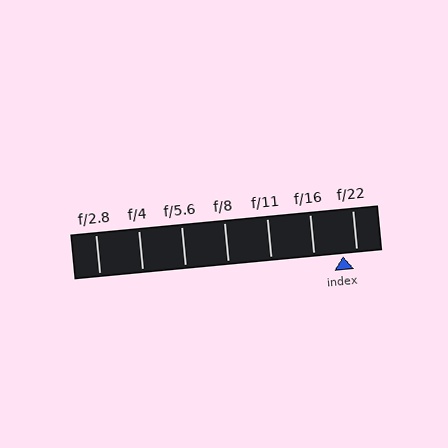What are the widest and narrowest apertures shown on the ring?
The widest aperture shown is f/2.8 and the narrowest is f/22.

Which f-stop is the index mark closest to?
The index mark is closest to f/22.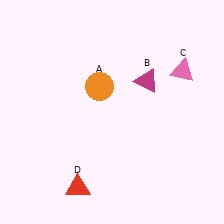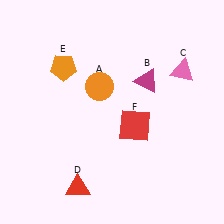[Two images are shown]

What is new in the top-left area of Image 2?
An orange pentagon (E) was added in the top-left area of Image 2.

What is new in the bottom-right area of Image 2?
A red square (F) was added in the bottom-right area of Image 2.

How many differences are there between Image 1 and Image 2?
There are 2 differences between the two images.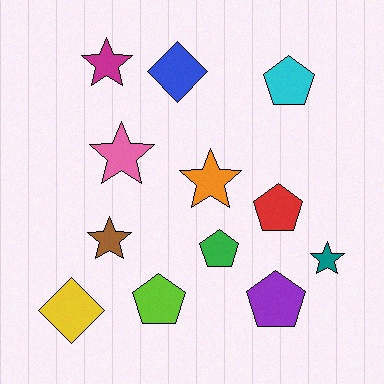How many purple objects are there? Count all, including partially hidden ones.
There is 1 purple object.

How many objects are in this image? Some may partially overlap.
There are 12 objects.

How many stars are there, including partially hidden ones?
There are 5 stars.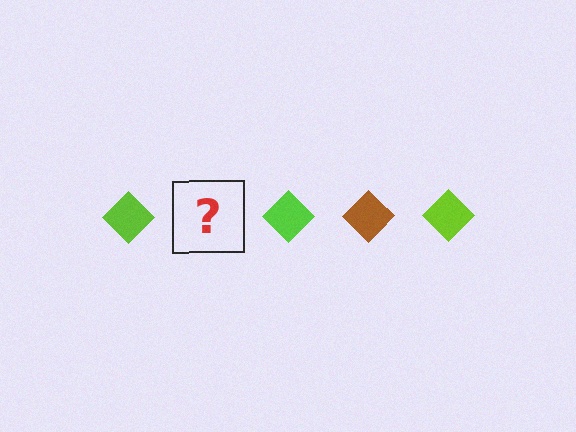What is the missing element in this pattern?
The missing element is a brown diamond.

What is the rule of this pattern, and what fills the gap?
The rule is that the pattern cycles through lime, brown diamonds. The gap should be filled with a brown diamond.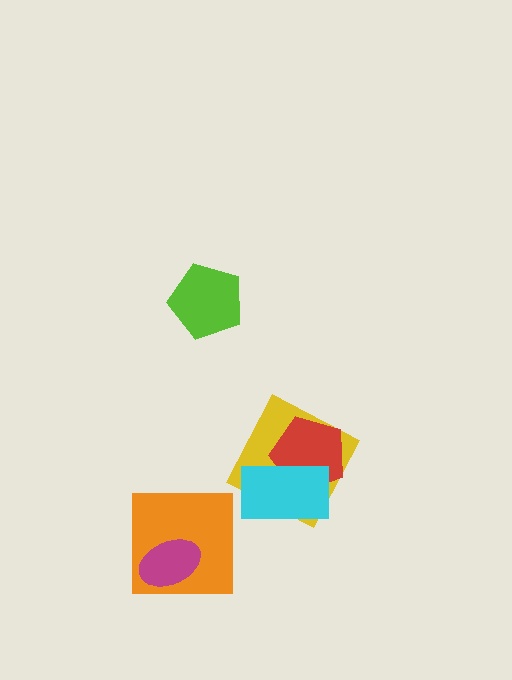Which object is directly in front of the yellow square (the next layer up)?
The red pentagon is directly in front of the yellow square.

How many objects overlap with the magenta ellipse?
1 object overlaps with the magenta ellipse.